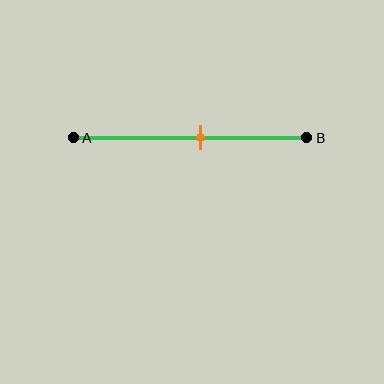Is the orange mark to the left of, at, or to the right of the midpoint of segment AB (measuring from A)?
The orange mark is to the right of the midpoint of segment AB.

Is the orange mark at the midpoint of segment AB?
No, the mark is at about 55% from A, not at the 50% midpoint.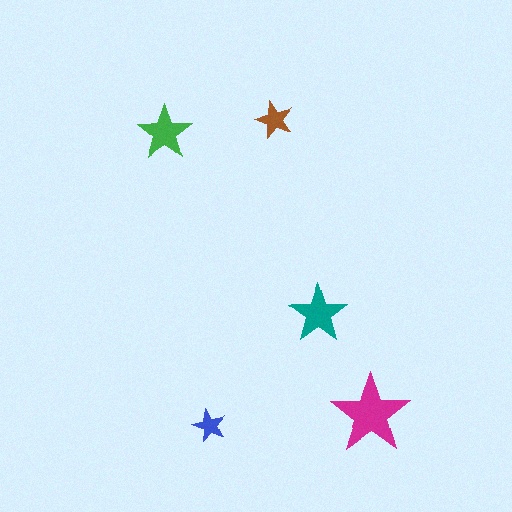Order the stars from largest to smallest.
the magenta one, the teal one, the green one, the brown one, the blue one.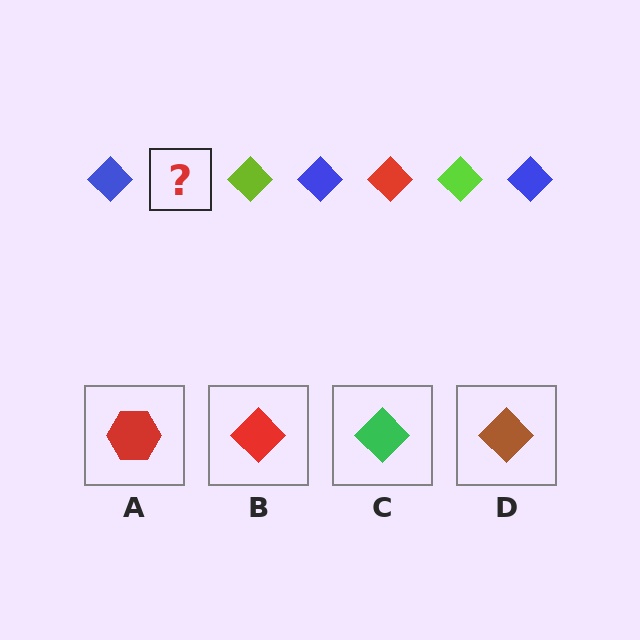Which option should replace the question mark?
Option B.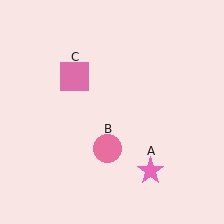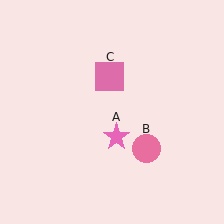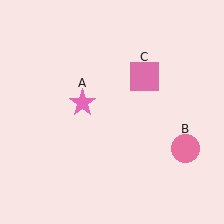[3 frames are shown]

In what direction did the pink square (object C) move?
The pink square (object C) moved right.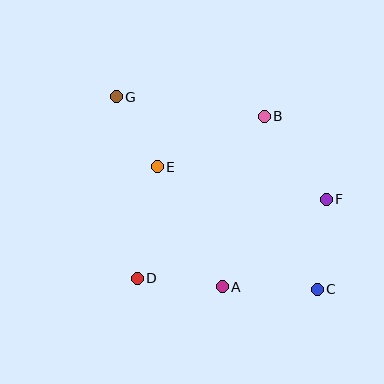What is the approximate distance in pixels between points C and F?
The distance between C and F is approximately 91 pixels.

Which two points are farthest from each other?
Points C and G are farthest from each other.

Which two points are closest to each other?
Points E and G are closest to each other.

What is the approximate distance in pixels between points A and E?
The distance between A and E is approximately 137 pixels.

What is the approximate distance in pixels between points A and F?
The distance between A and F is approximately 136 pixels.